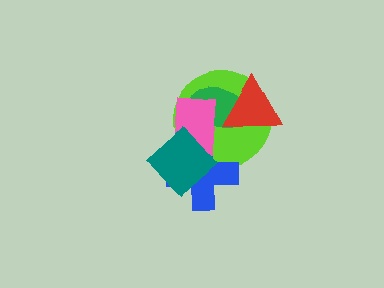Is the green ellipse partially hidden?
Yes, it is partially covered by another shape.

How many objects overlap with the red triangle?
2 objects overlap with the red triangle.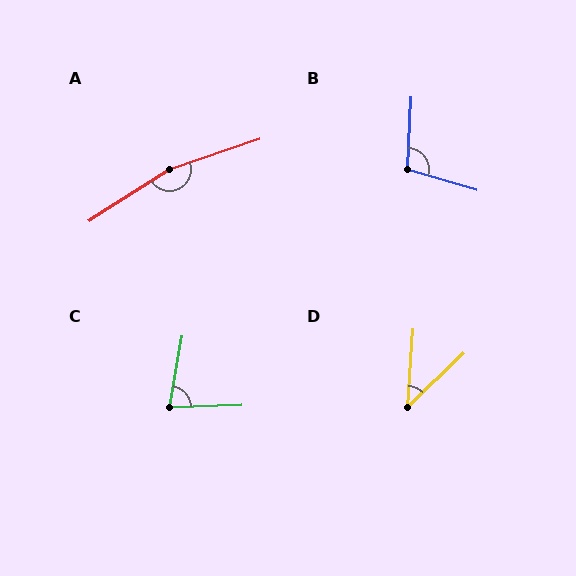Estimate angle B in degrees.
Approximately 103 degrees.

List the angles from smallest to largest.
D (42°), C (78°), B (103°), A (166°).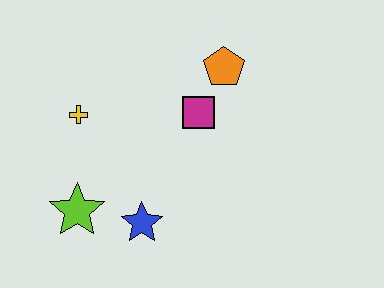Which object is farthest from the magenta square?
The lime star is farthest from the magenta square.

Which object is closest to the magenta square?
The orange pentagon is closest to the magenta square.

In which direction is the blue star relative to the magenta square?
The blue star is below the magenta square.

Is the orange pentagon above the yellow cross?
Yes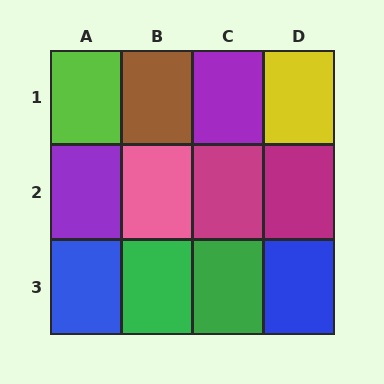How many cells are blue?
2 cells are blue.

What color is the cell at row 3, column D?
Blue.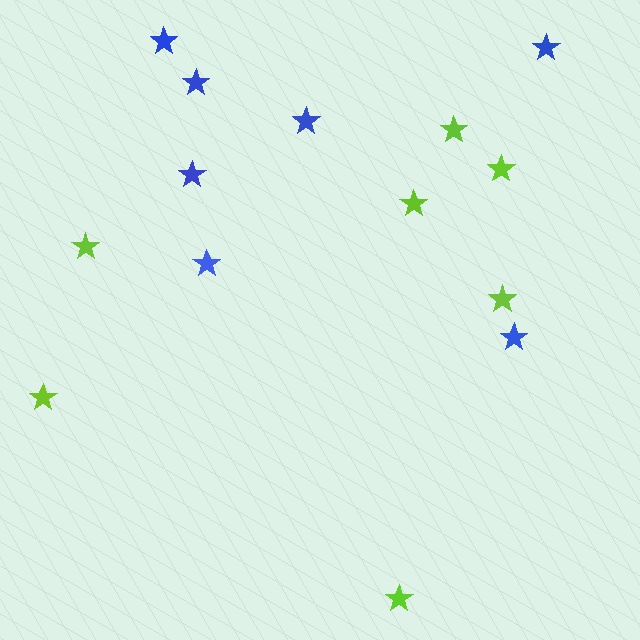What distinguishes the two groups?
There are 2 groups: one group of blue stars (7) and one group of lime stars (7).